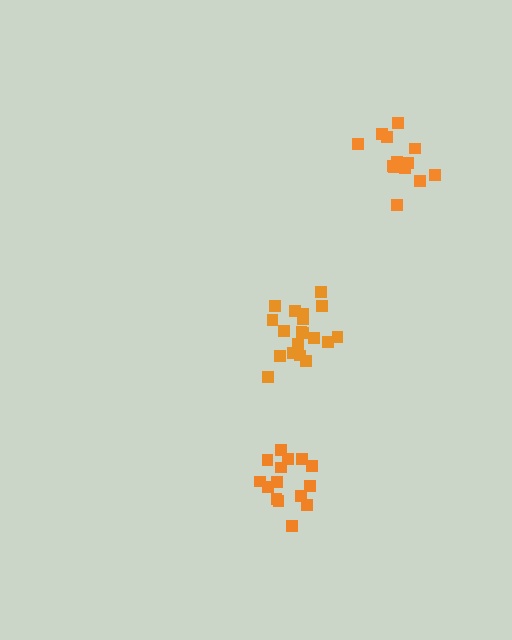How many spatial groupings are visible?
There are 3 spatial groupings.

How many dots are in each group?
Group 1: 15 dots, Group 2: 14 dots, Group 3: 19 dots (48 total).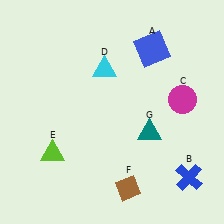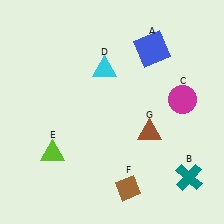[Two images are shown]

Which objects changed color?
B changed from blue to teal. G changed from teal to brown.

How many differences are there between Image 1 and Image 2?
There are 2 differences between the two images.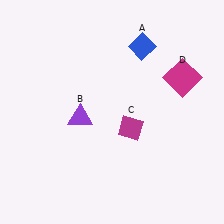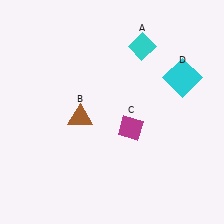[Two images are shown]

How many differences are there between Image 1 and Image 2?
There are 3 differences between the two images.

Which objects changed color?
A changed from blue to cyan. B changed from purple to brown. D changed from magenta to cyan.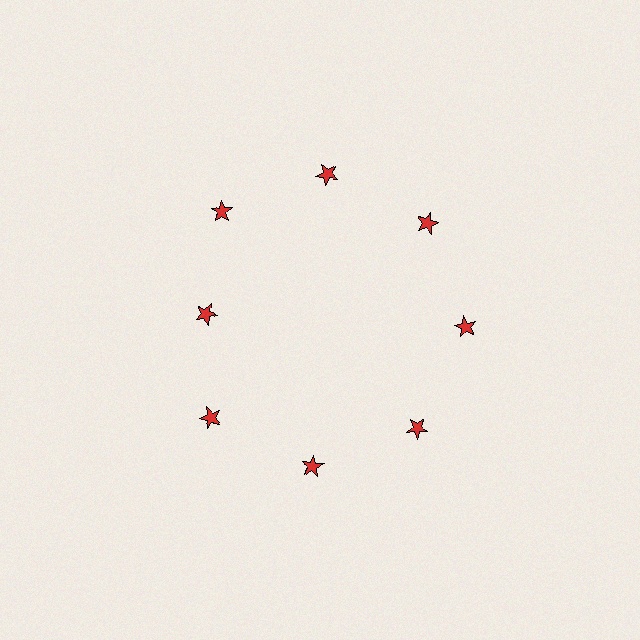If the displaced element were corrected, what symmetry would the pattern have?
It would have 8-fold rotational symmetry — the pattern would map onto itself every 45 degrees.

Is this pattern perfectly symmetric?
No. The 8 red stars are arranged in a ring, but one element near the 9 o'clock position is pulled inward toward the center, breaking the 8-fold rotational symmetry.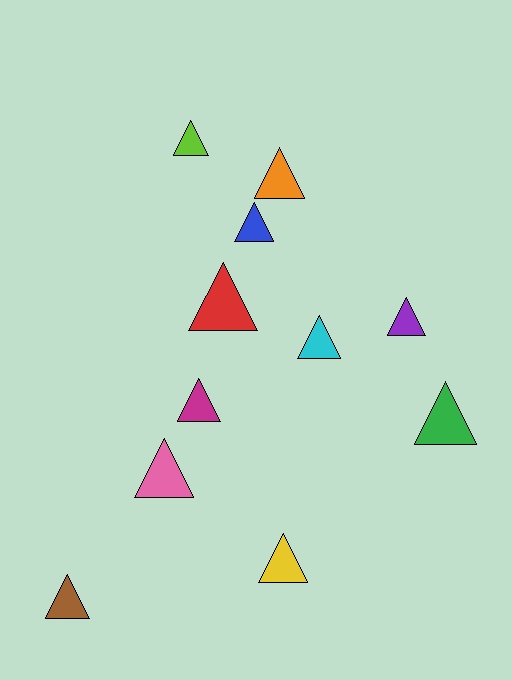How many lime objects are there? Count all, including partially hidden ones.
There is 1 lime object.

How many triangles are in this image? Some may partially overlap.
There are 11 triangles.